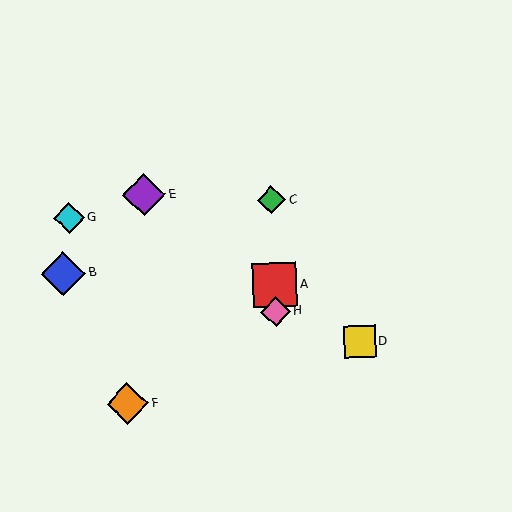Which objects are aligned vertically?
Objects A, C, H are aligned vertically.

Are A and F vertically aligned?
No, A is at x≈275 and F is at x≈127.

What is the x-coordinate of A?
Object A is at x≈275.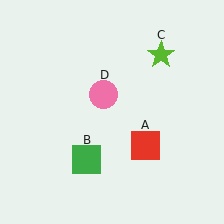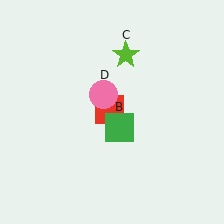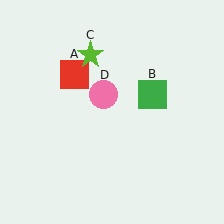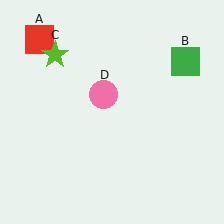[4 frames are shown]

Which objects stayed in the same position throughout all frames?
Pink circle (object D) remained stationary.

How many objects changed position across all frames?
3 objects changed position: red square (object A), green square (object B), lime star (object C).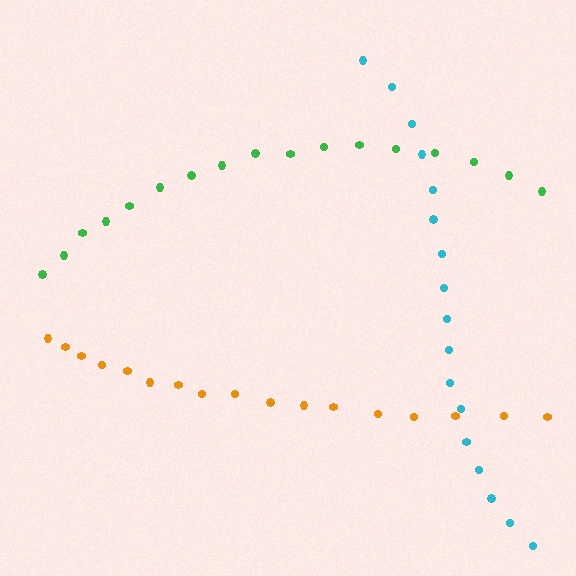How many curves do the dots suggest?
There are 3 distinct paths.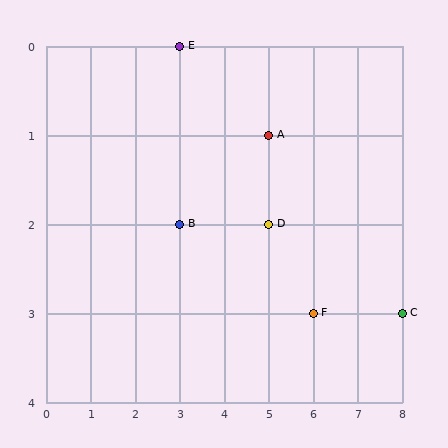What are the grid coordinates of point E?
Point E is at grid coordinates (3, 0).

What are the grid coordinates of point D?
Point D is at grid coordinates (5, 2).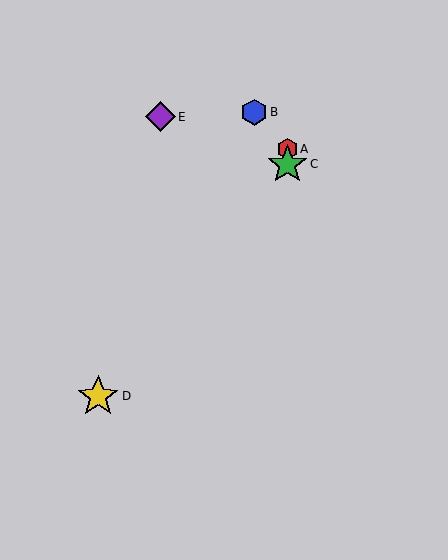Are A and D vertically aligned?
No, A is at x≈287 and D is at x≈98.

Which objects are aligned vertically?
Objects A, C are aligned vertically.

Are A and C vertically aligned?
Yes, both are at x≈287.